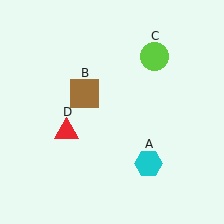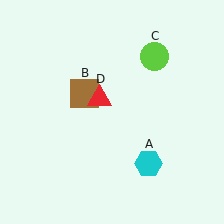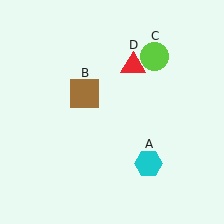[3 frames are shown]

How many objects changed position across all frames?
1 object changed position: red triangle (object D).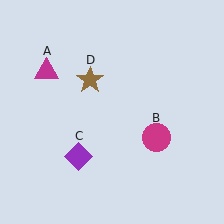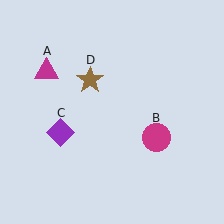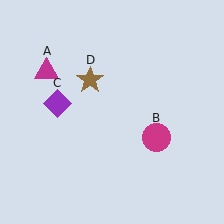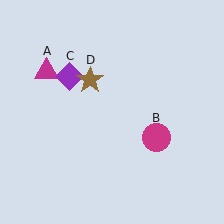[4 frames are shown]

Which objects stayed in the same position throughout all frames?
Magenta triangle (object A) and magenta circle (object B) and brown star (object D) remained stationary.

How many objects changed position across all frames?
1 object changed position: purple diamond (object C).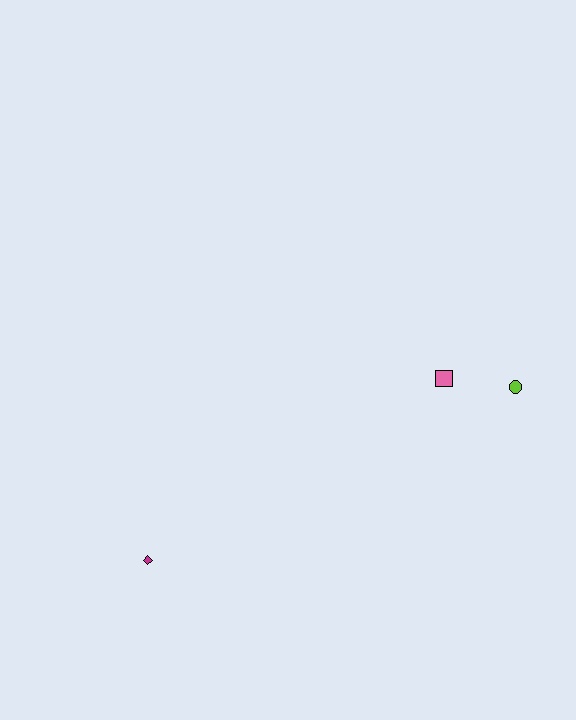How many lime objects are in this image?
There is 1 lime object.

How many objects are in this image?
There are 3 objects.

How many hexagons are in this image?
There are no hexagons.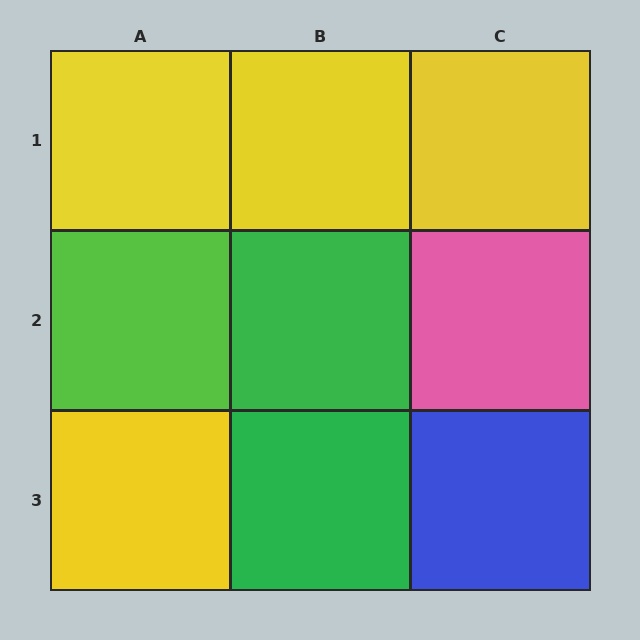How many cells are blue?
1 cell is blue.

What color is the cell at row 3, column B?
Green.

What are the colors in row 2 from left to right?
Lime, green, pink.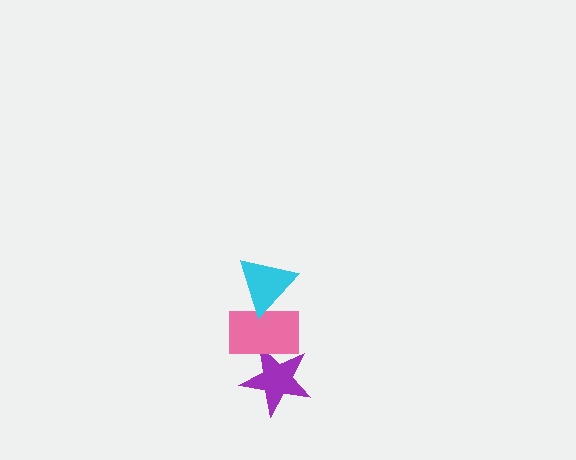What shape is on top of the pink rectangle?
The cyan triangle is on top of the pink rectangle.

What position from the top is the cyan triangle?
The cyan triangle is 1st from the top.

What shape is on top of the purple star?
The pink rectangle is on top of the purple star.